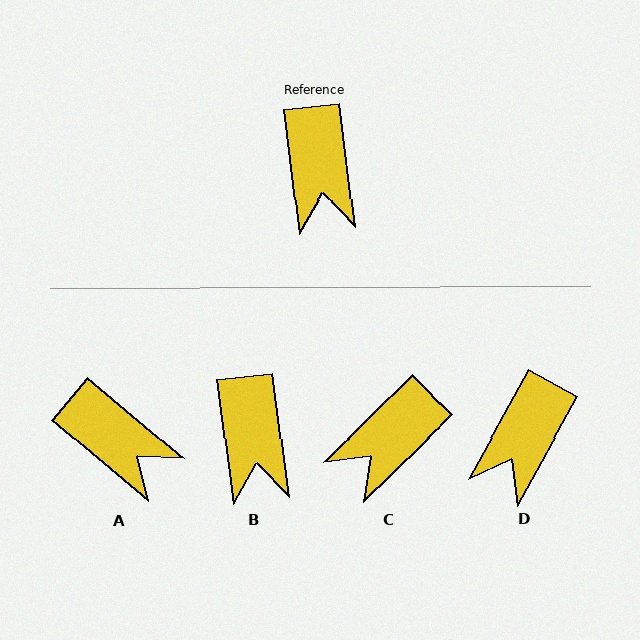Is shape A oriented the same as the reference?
No, it is off by about 43 degrees.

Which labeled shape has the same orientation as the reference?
B.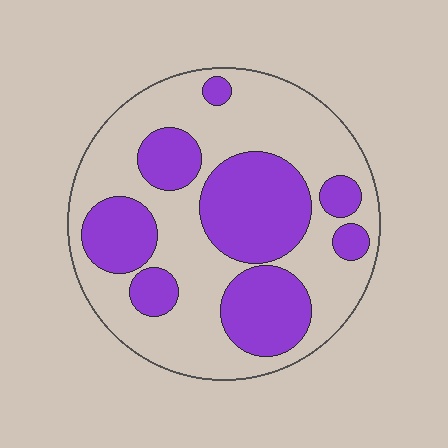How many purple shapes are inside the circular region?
8.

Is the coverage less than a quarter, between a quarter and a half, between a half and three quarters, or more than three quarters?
Between a quarter and a half.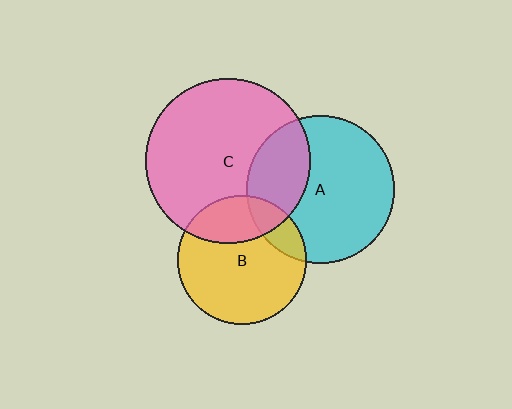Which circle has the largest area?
Circle C (pink).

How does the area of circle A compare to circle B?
Approximately 1.3 times.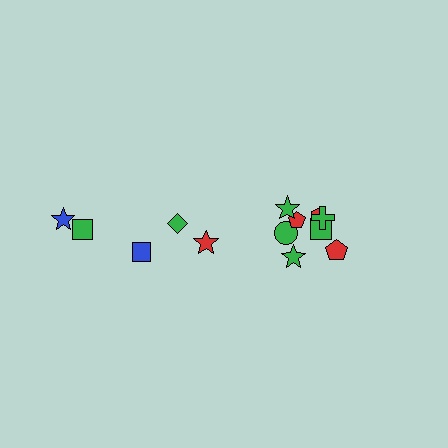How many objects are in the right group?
There are 8 objects.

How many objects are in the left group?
There are 5 objects.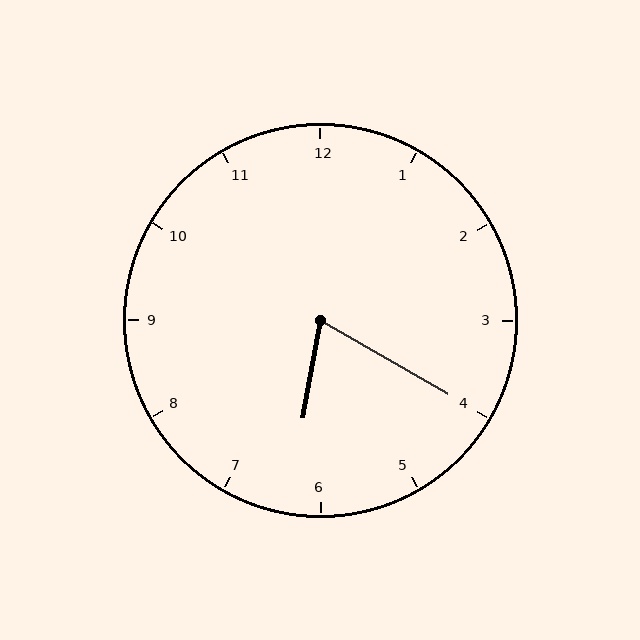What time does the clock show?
6:20.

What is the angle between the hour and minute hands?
Approximately 70 degrees.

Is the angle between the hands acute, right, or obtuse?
It is acute.